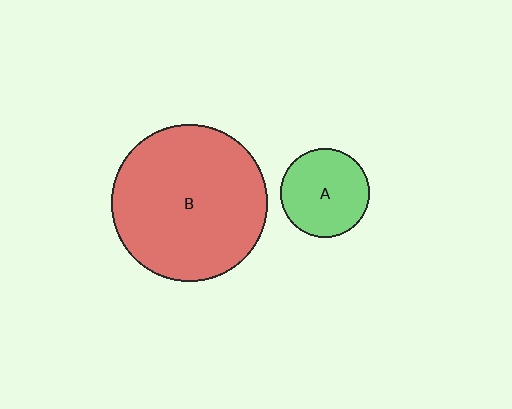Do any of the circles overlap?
No, none of the circles overlap.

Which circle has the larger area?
Circle B (red).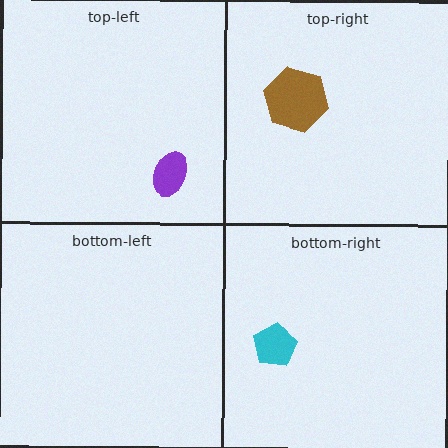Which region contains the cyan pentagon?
The bottom-right region.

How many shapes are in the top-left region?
1.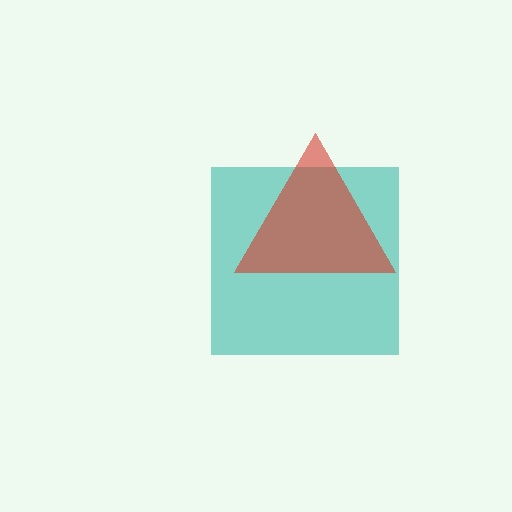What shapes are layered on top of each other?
The layered shapes are: a teal square, a red triangle.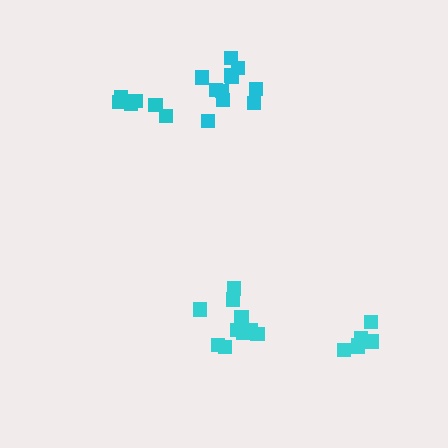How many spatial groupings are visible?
There are 4 spatial groupings.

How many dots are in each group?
Group 1: 6 dots, Group 2: 10 dots, Group 3: 11 dots, Group 4: 6 dots (33 total).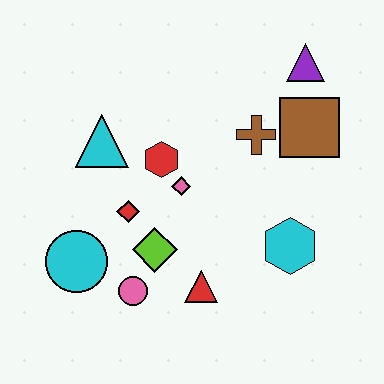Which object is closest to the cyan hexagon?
The red triangle is closest to the cyan hexagon.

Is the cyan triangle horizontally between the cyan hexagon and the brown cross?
No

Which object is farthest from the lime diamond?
The purple triangle is farthest from the lime diamond.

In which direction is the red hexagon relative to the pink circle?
The red hexagon is above the pink circle.